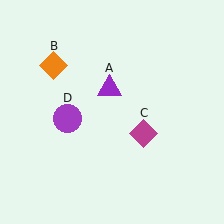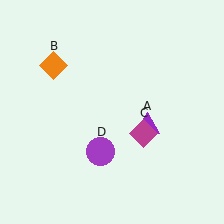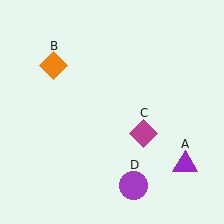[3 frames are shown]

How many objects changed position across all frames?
2 objects changed position: purple triangle (object A), purple circle (object D).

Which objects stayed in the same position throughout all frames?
Orange diamond (object B) and magenta diamond (object C) remained stationary.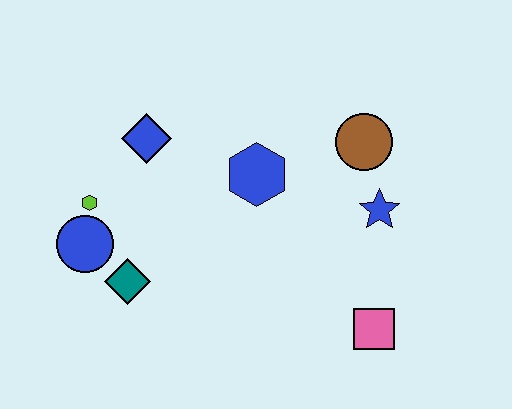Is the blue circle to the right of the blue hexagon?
No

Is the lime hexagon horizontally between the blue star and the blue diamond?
No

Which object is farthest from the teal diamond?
The brown circle is farthest from the teal diamond.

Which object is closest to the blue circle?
The lime hexagon is closest to the blue circle.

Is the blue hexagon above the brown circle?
No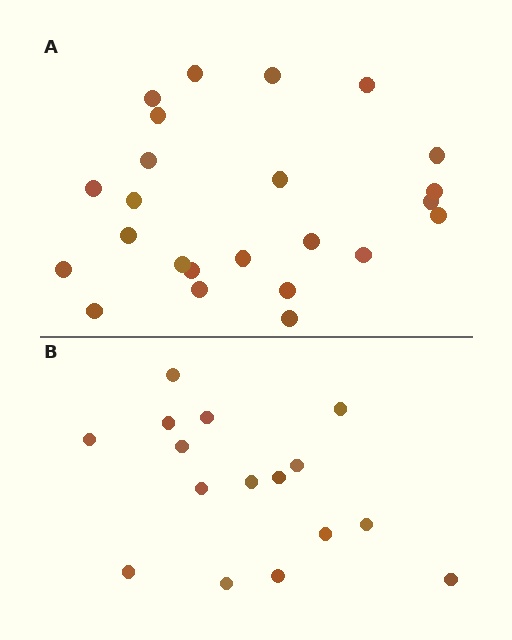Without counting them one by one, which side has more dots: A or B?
Region A (the top region) has more dots.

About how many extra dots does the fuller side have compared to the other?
Region A has roughly 8 or so more dots than region B.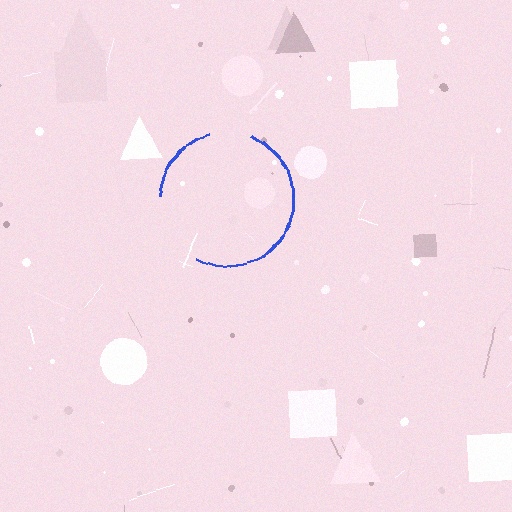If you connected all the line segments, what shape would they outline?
They would outline a circle.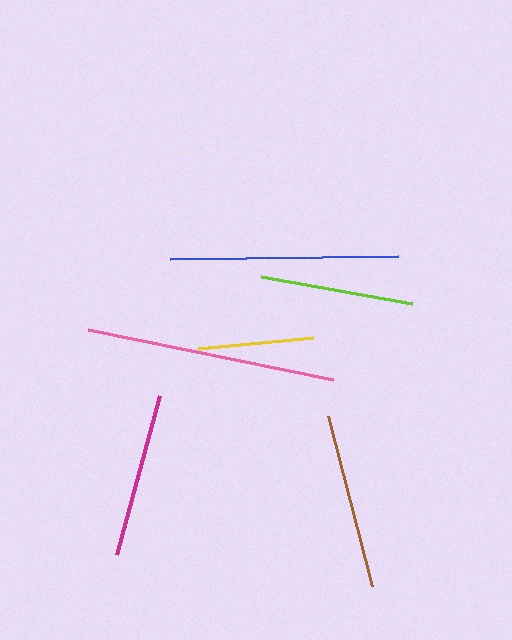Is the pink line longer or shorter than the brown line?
The pink line is longer than the brown line.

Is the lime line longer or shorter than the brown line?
The brown line is longer than the lime line.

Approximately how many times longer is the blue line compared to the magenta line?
The blue line is approximately 1.4 times the length of the magenta line.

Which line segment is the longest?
The pink line is the longest at approximately 250 pixels.